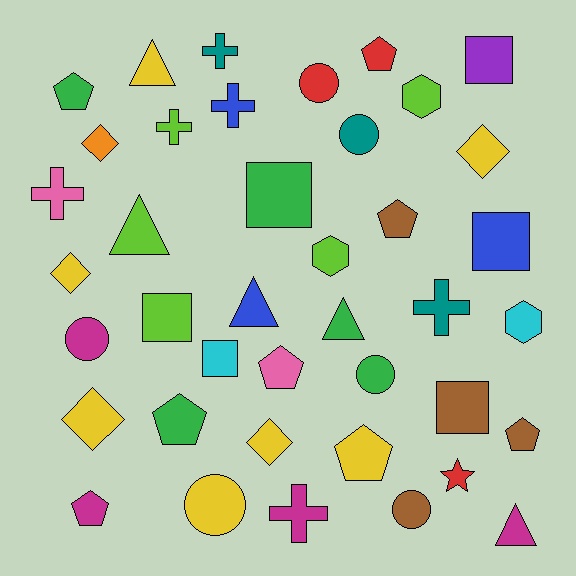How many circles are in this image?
There are 6 circles.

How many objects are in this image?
There are 40 objects.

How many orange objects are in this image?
There is 1 orange object.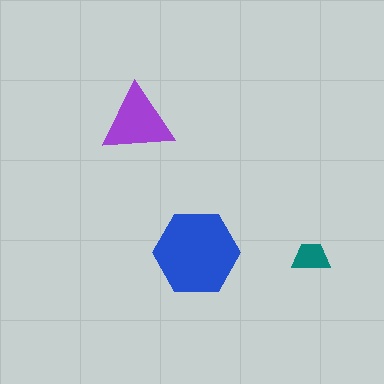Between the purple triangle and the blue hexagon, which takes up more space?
The blue hexagon.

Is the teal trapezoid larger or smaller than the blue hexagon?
Smaller.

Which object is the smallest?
The teal trapezoid.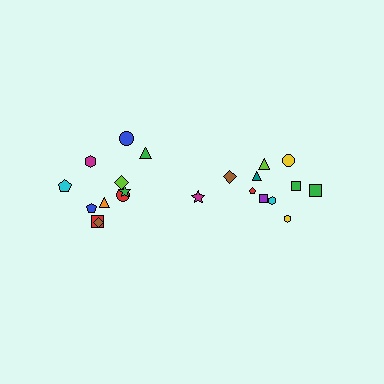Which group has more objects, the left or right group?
The left group.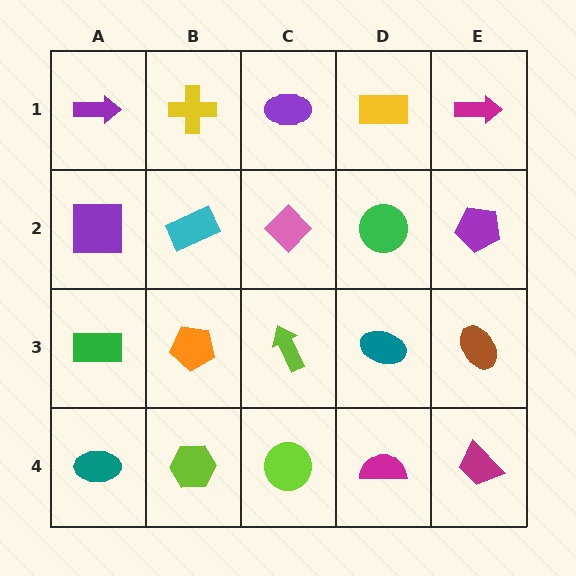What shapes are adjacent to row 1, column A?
A purple square (row 2, column A), a yellow cross (row 1, column B).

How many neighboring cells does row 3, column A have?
3.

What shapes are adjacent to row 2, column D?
A yellow rectangle (row 1, column D), a teal ellipse (row 3, column D), a pink diamond (row 2, column C), a purple pentagon (row 2, column E).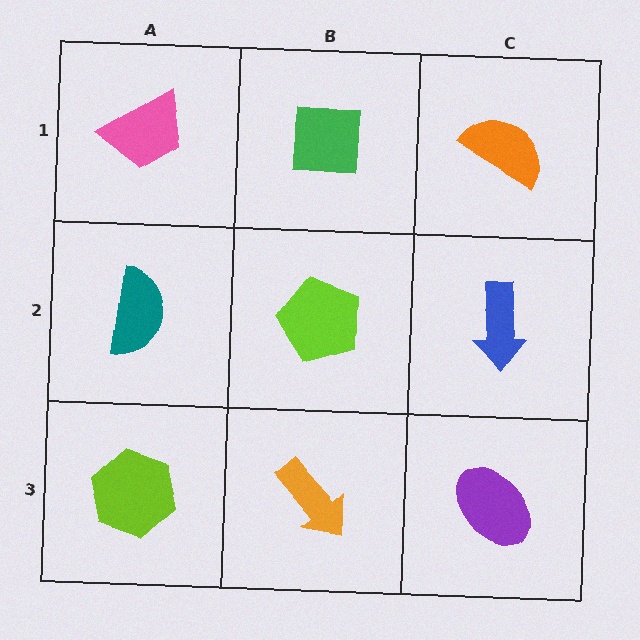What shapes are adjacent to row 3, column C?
A blue arrow (row 2, column C), an orange arrow (row 3, column B).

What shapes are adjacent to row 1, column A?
A teal semicircle (row 2, column A), a green square (row 1, column B).